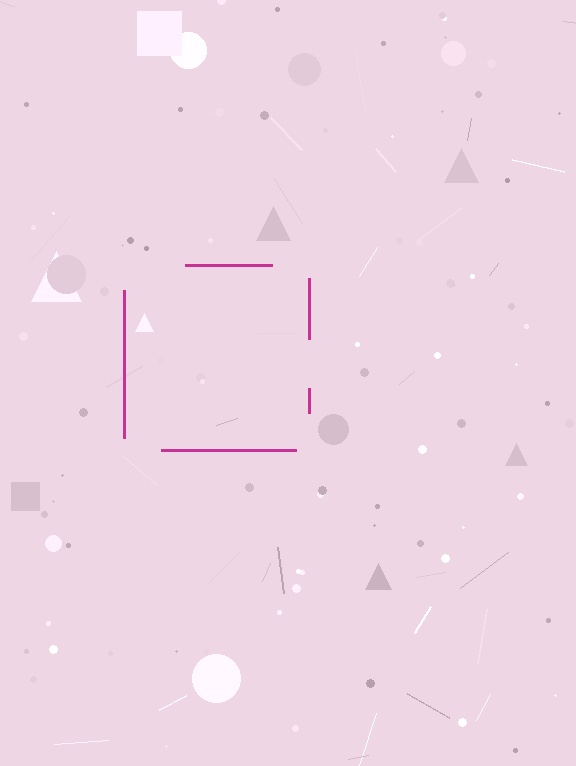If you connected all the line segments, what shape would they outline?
They would outline a square.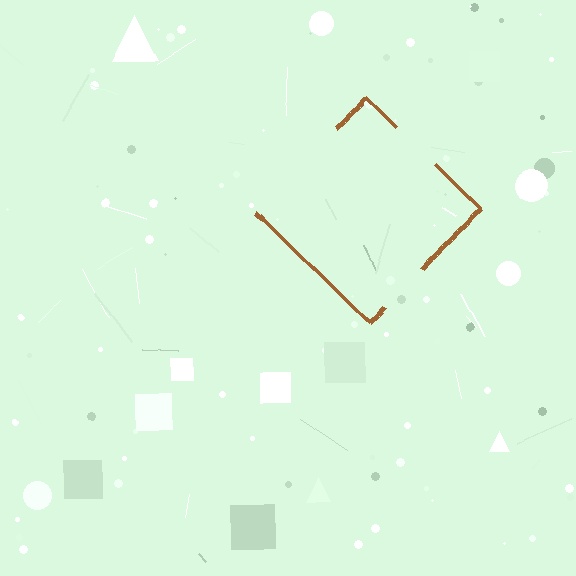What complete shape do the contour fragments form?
The contour fragments form a diamond.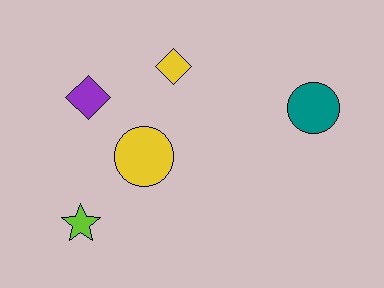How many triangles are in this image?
There are no triangles.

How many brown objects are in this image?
There are no brown objects.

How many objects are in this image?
There are 5 objects.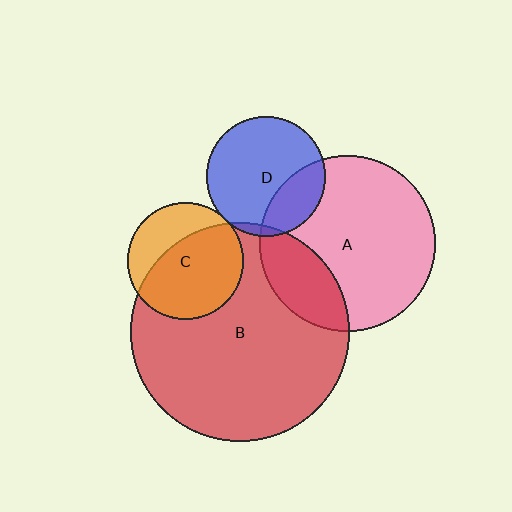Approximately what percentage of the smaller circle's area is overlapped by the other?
Approximately 65%.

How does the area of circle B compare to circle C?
Approximately 3.5 times.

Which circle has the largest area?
Circle B (red).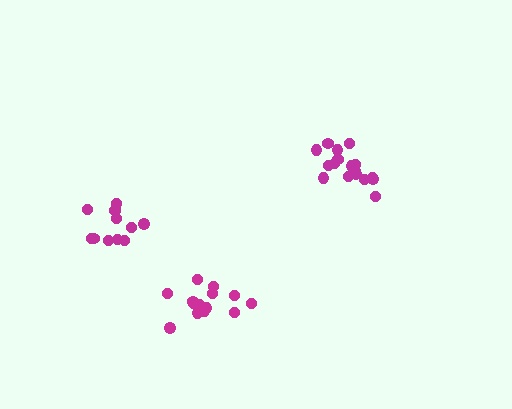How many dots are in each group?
Group 1: 17 dots, Group 2: 14 dots, Group 3: 12 dots (43 total).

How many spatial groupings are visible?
There are 3 spatial groupings.